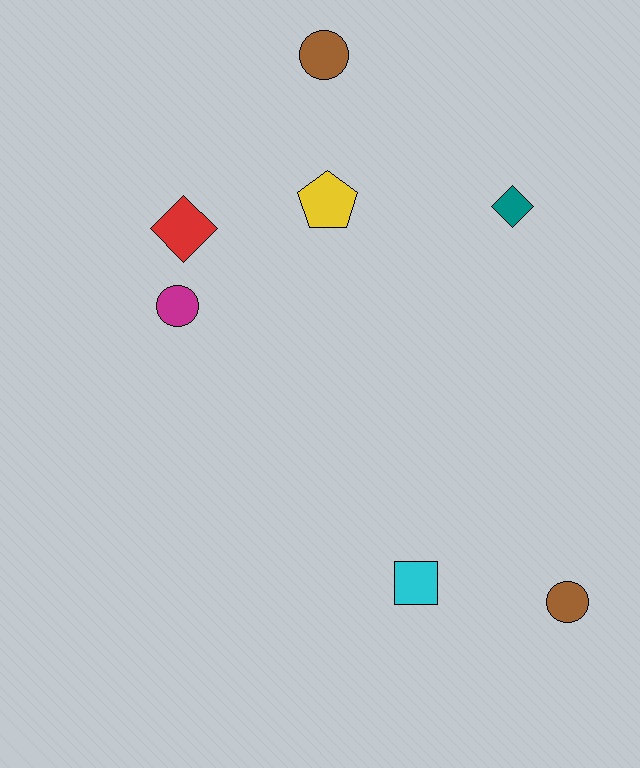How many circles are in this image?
There are 3 circles.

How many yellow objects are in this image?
There is 1 yellow object.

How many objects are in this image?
There are 7 objects.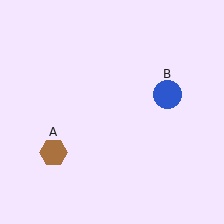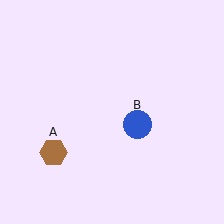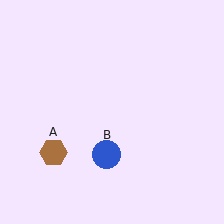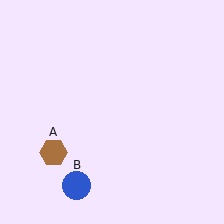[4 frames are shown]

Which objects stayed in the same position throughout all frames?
Brown hexagon (object A) remained stationary.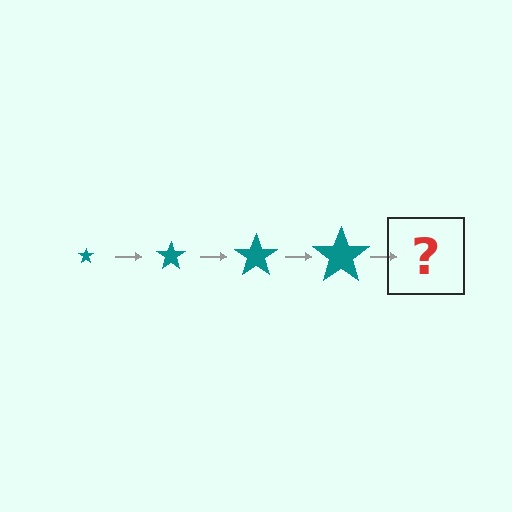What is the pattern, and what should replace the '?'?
The pattern is that the star gets progressively larger each step. The '?' should be a teal star, larger than the previous one.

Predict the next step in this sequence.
The next step is a teal star, larger than the previous one.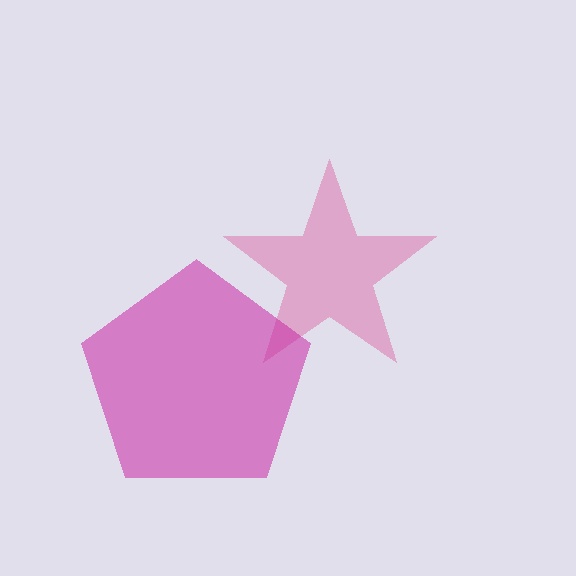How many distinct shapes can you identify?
There are 2 distinct shapes: a pink star, a magenta pentagon.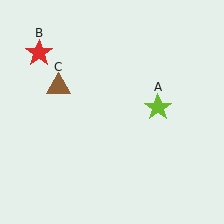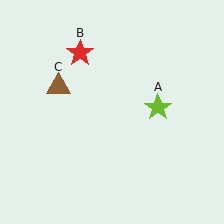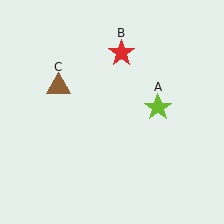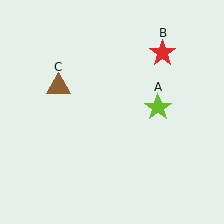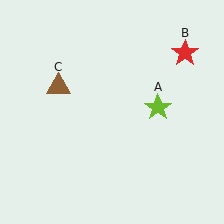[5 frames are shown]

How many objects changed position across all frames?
1 object changed position: red star (object B).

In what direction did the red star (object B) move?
The red star (object B) moved right.